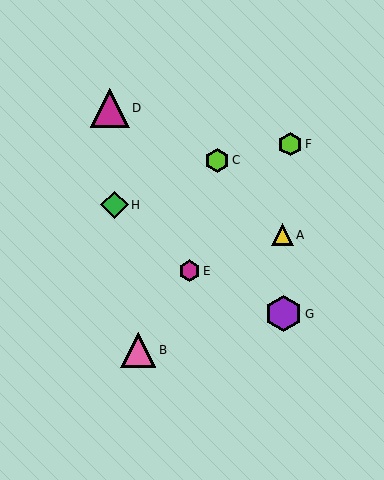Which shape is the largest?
The magenta triangle (labeled D) is the largest.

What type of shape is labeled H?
Shape H is a green diamond.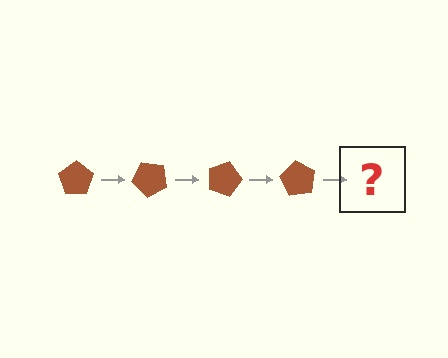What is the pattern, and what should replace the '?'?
The pattern is that the pentagon rotates 45 degrees each step. The '?' should be a brown pentagon rotated 180 degrees.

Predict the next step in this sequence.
The next step is a brown pentagon rotated 180 degrees.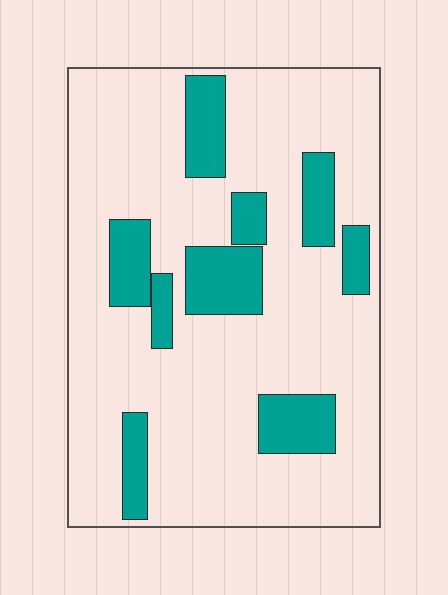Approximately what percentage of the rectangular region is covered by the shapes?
Approximately 20%.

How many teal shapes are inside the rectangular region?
9.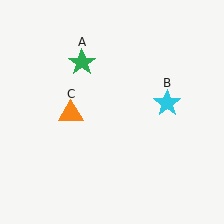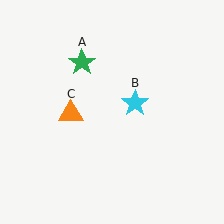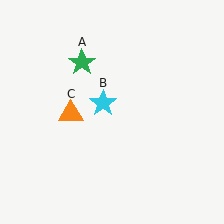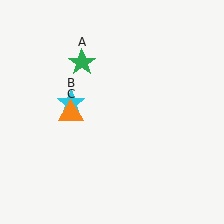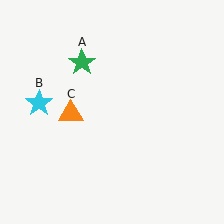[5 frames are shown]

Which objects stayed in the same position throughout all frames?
Green star (object A) and orange triangle (object C) remained stationary.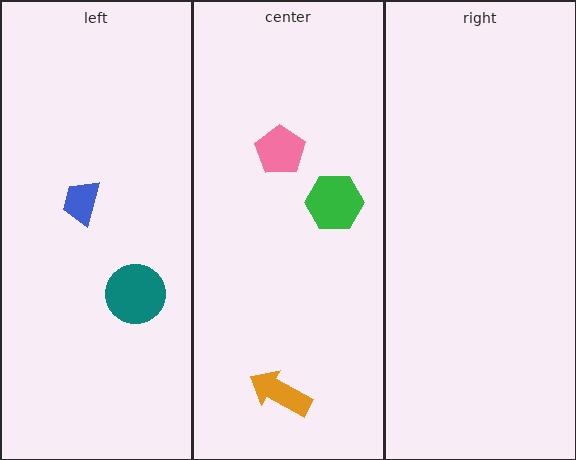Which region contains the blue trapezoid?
The left region.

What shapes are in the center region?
The green hexagon, the orange arrow, the pink pentagon.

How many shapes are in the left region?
2.